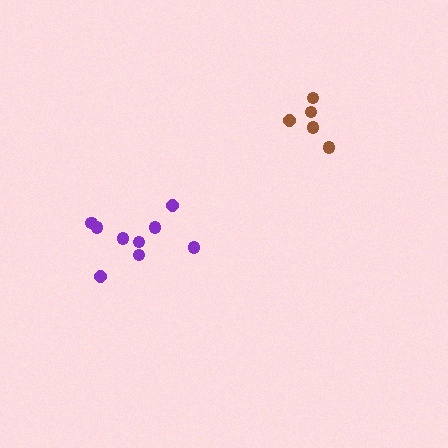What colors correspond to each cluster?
The clusters are colored: purple, brown.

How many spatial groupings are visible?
There are 2 spatial groupings.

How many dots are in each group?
Group 1: 9 dots, Group 2: 5 dots (14 total).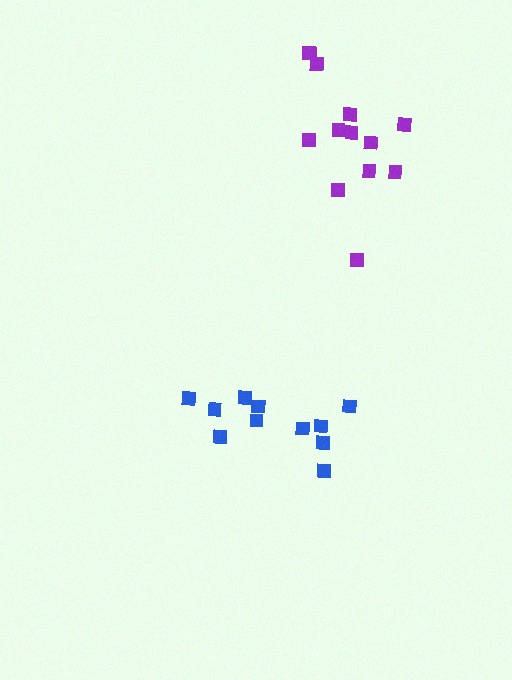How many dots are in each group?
Group 1: 13 dots, Group 2: 11 dots (24 total).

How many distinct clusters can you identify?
There are 2 distinct clusters.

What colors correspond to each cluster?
The clusters are colored: purple, blue.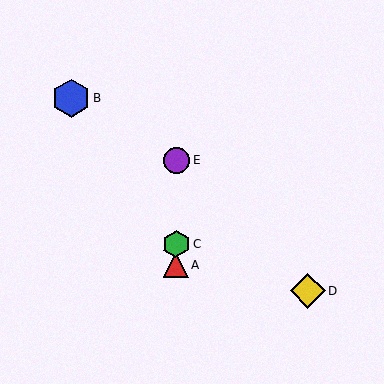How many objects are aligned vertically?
3 objects (A, C, E) are aligned vertically.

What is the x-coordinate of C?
Object C is at x≈176.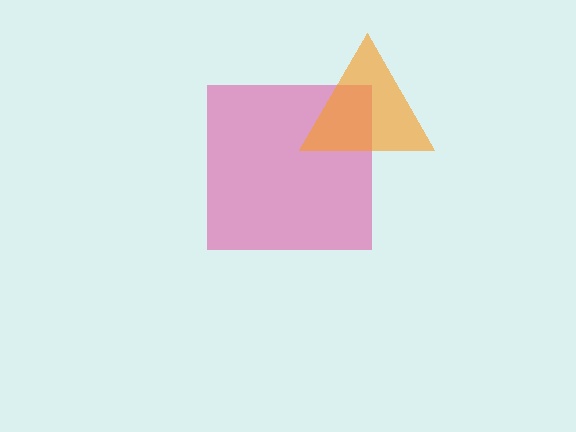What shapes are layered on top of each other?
The layered shapes are: a pink square, an orange triangle.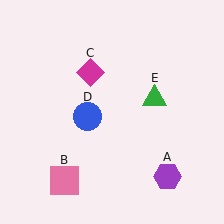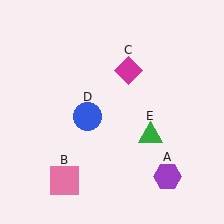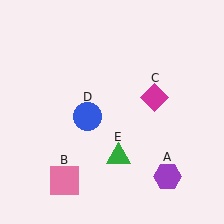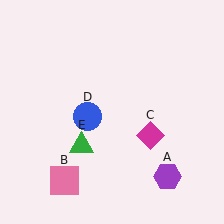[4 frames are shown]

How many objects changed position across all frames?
2 objects changed position: magenta diamond (object C), green triangle (object E).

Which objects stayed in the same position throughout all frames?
Purple hexagon (object A) and pink square (object B) and blue circle (object D) remained stationary.